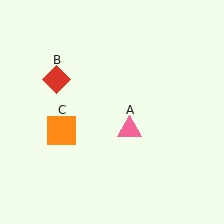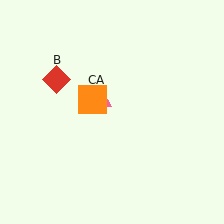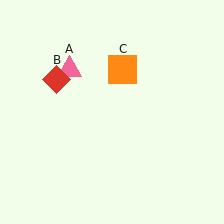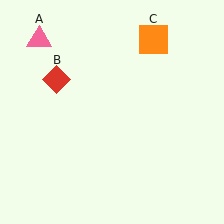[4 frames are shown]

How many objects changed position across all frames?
2 objects changed position: pink triangle (object A), orange square (object C).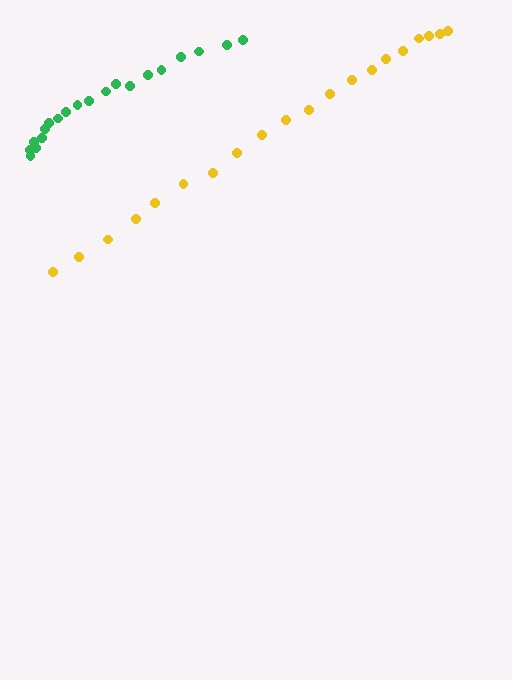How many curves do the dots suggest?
There are 2 distinct paths.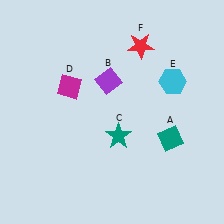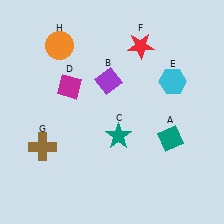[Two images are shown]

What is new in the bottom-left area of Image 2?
A brown cross (G) was added in the bottom-left area of Image 2.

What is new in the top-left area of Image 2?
An orange circle (H) was added in the top-left area of Image 2.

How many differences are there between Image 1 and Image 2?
There are 2 differences between the two images.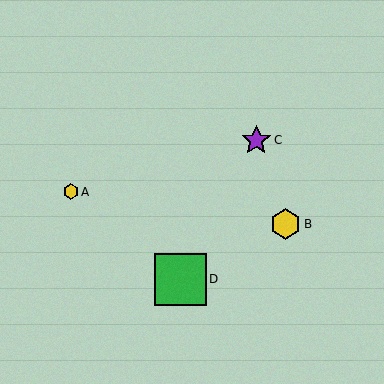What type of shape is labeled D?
Shape D is a green square.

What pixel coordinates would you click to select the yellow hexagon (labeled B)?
Click at (285, 224) to select the yellow hexagon B.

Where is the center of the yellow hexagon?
The center of the yellow hexagon is at (285, 224).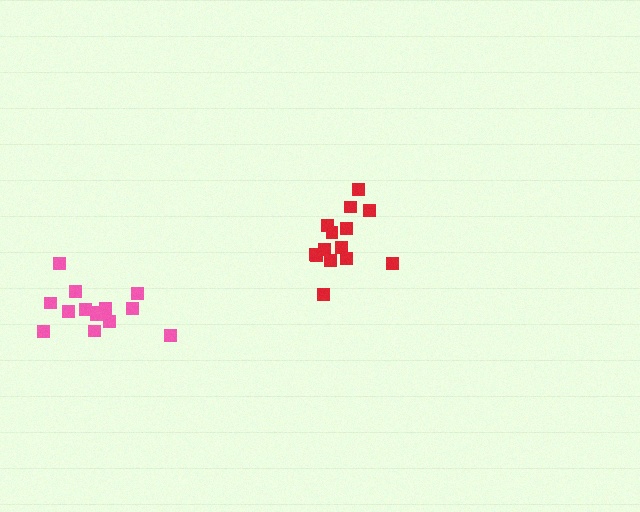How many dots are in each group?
Group 1: 14 dots, Group 2: 14 dots (28 total).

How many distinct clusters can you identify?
There are 2 distinct clusters.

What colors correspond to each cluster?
The clusters are colored: red, pink.